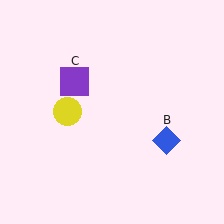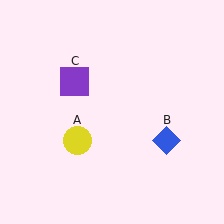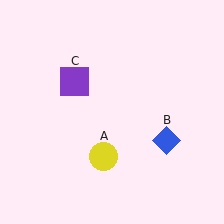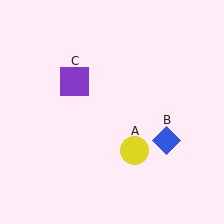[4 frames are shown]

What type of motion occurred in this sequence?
The yellow circle (object A) rotated counterclockwise around the center of the scene.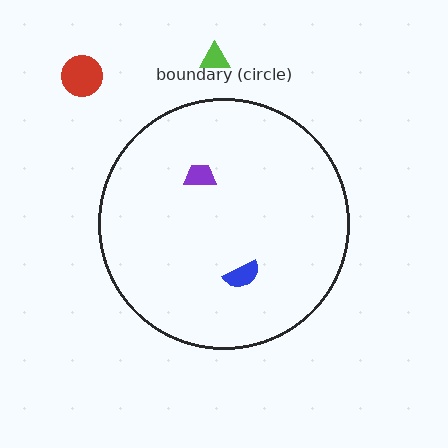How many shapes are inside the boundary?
2 inside, 2 outside.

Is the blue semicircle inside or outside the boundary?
Inside.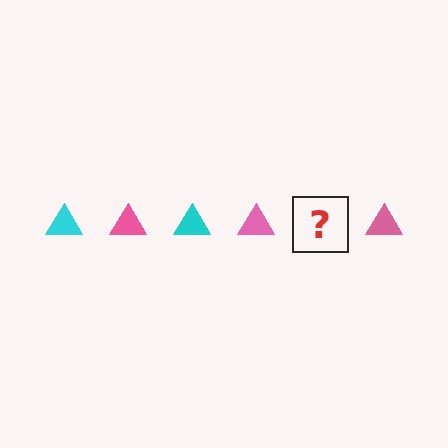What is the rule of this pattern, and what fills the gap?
The rule is that the pattern cycles through cyan, pink triangles. The gap should be filled with a cyan triangle.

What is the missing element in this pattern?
The missing element is a cyan triangle.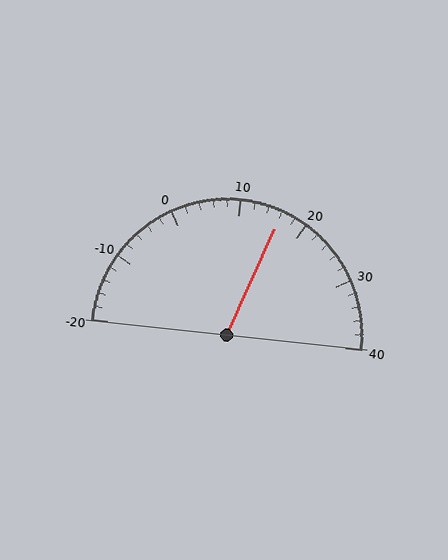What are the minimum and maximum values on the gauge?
The gauge ranges from -20 to 40.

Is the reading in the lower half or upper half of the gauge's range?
The reading is in the upper half of the range (-20 to 40).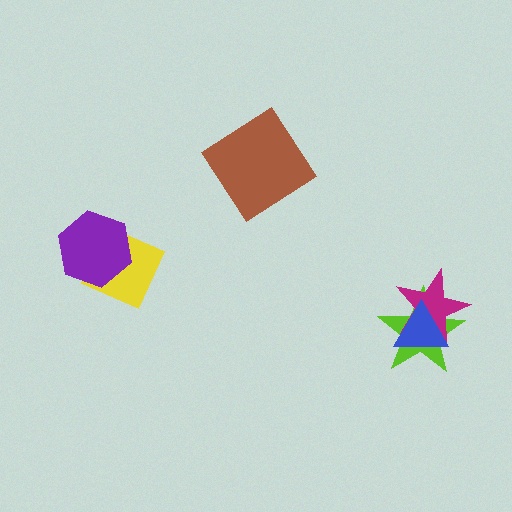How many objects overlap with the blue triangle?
2 objects overlap with the blue triangle.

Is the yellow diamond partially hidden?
Yes, it is partially covered by another shape.